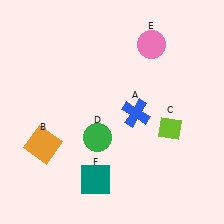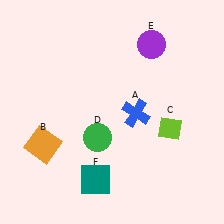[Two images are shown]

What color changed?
The circle (E) changed from pink in Image 1 to purple in Image 2.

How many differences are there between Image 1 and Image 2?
There is 1 difference between the two images.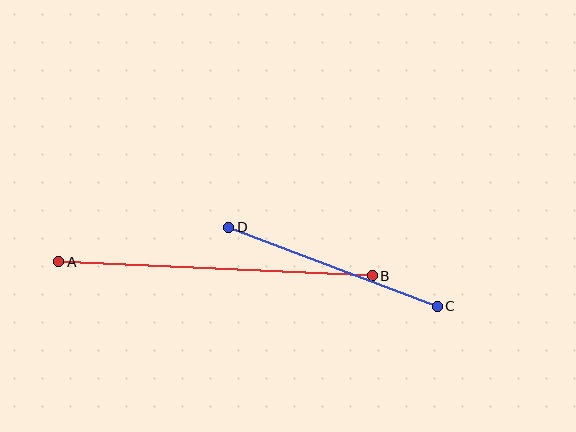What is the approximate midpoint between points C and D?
The midpoint is at approximately (333, 267) pixels.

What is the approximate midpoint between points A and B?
The midpoint is at approximately (216, 269) pixels.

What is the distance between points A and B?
The distance is approximately 314 pixels.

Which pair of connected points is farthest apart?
Points A and B are farthest apart.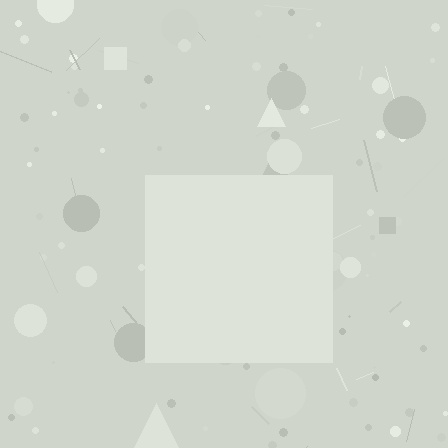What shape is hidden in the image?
A square is hidden in the image.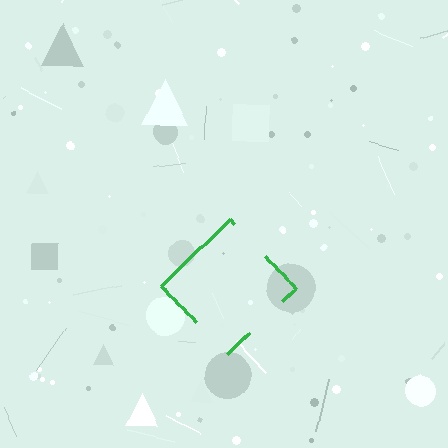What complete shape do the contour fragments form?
The contour fragments form a diamond.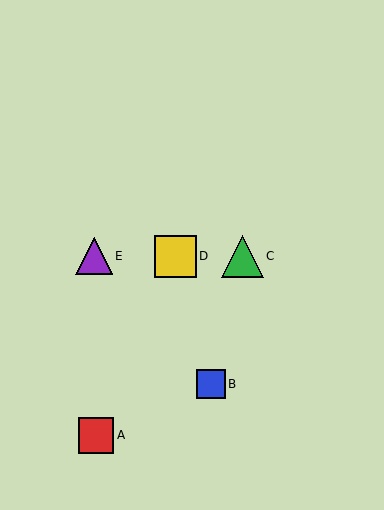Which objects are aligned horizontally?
Objects C, D, E are aligned horizontally.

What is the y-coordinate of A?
Object A is at y≈435.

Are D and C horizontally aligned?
Yes, both are at y≈256.